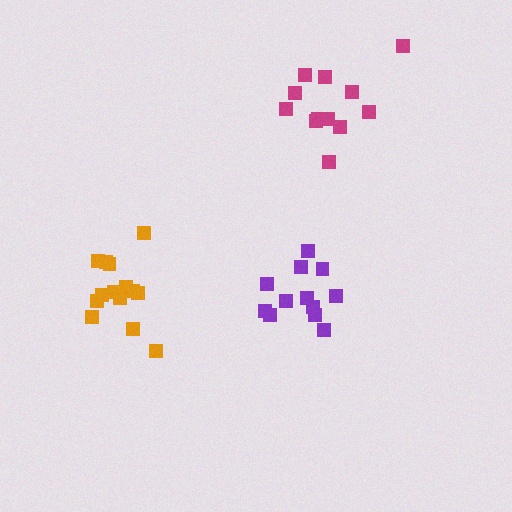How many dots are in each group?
Group 1: 12 dots, Group 2: 14 dots, Group 3: 12 dots (38 total).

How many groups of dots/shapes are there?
There are 3 groups.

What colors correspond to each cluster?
The clusters are colored: magenta, orange, purple.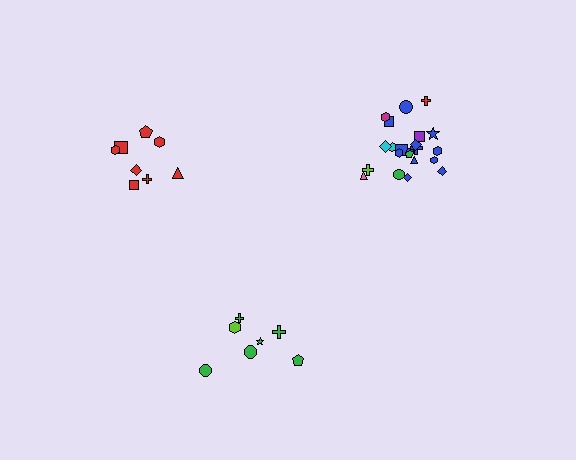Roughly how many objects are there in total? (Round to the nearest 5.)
Roughly 35 objects in total.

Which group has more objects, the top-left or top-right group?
The top-right group.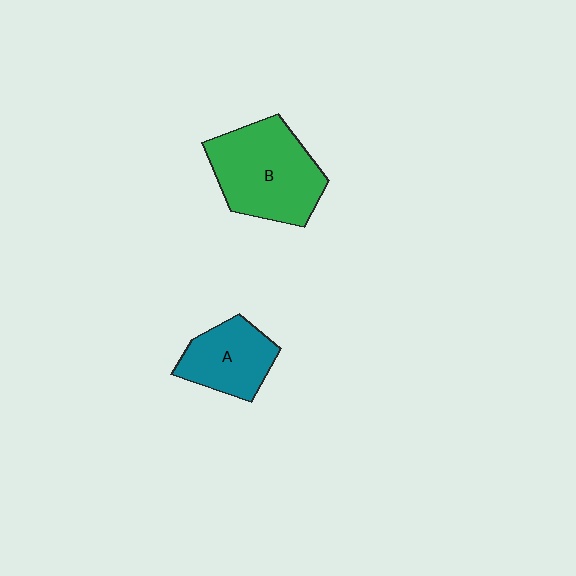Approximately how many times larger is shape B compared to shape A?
Approximately 1.6 times.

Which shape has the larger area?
Shape B (green).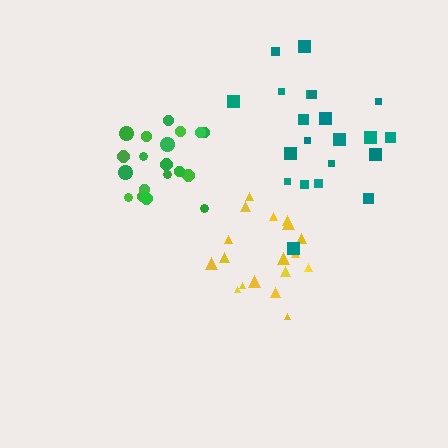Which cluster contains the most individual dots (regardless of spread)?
Teal (21).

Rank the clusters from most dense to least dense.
green, yellow, teal.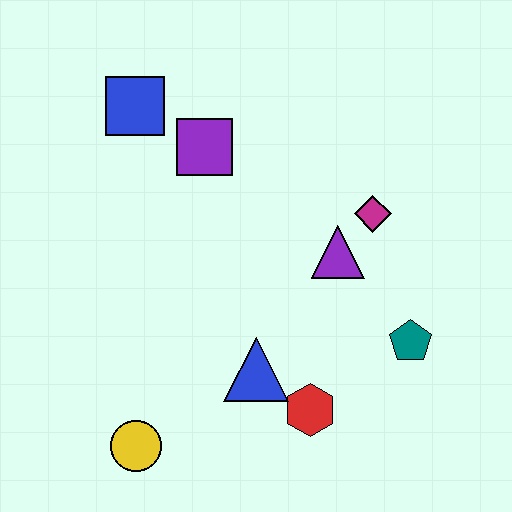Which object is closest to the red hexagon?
The blue triangle is closest to the red hexagon.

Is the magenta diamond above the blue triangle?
Yes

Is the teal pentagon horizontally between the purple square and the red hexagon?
No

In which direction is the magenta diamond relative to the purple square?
The magenta diamond is to the right of the purple square.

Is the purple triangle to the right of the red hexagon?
Yes